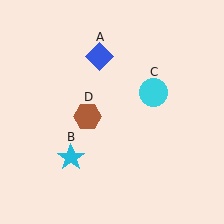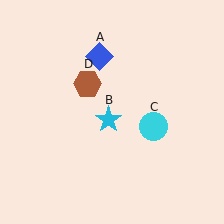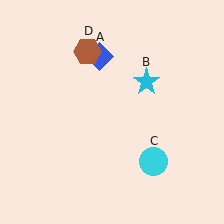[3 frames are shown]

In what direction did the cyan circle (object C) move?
The cyan circle (object C) moved down.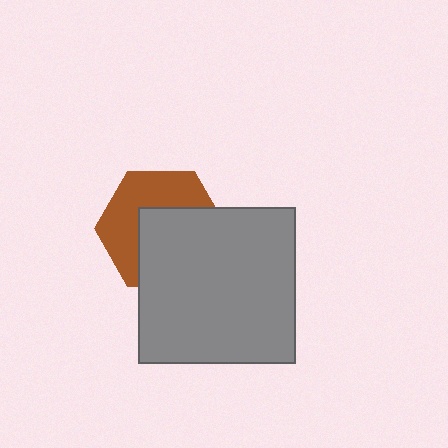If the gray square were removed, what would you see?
You would see the complete brown hexagon.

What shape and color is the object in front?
The object in front is a gray square.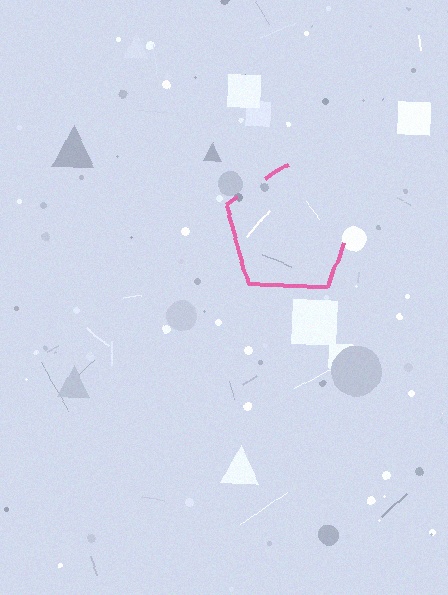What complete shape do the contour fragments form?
The contour fragments form a pentagon.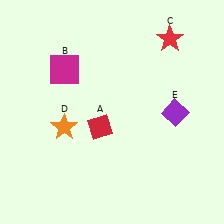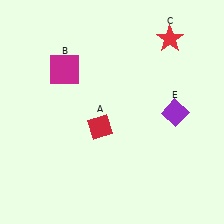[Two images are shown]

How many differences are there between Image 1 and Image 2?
There is 1 difference between the two images.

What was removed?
The orange star (D) was removed in Image 2.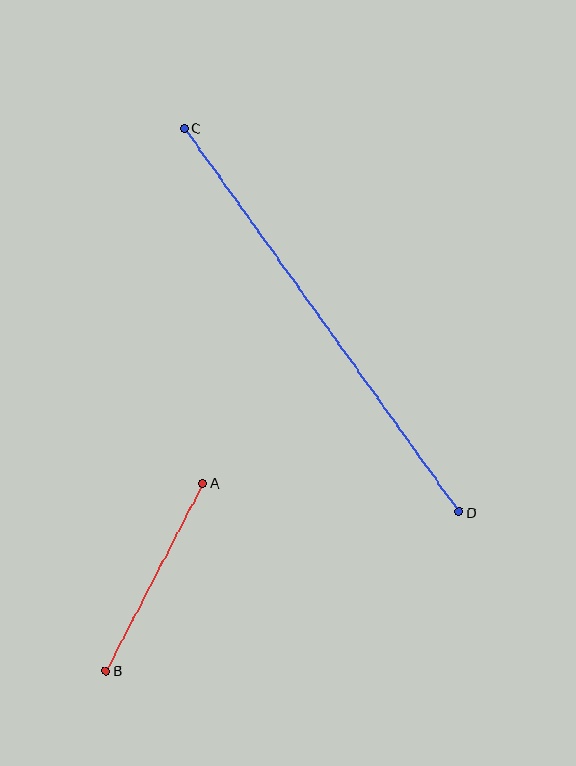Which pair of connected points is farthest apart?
Points C and D are farthest apart.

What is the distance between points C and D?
The distance is approximately 472 pixels.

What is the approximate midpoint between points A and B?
The midpoint is at approximately (155, 577) pixels.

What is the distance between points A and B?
The distance is approximately 212 pixels.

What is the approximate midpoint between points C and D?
The midpoint is at approximately (322, 320) pixels.